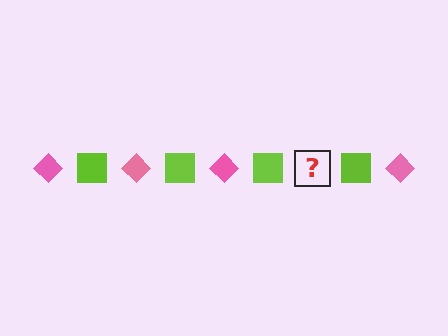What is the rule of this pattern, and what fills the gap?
The rule is that the pattern alternates between pink diamond and lime square. The gap should be filled with a pink diamond.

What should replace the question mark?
The question mark should be replaced with a pink diamond.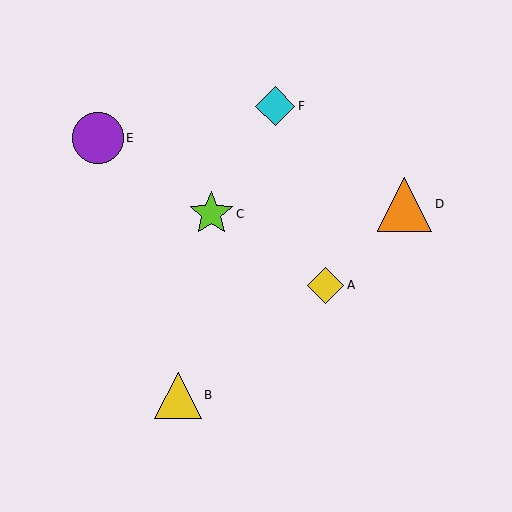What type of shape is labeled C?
Shape C is a lime star.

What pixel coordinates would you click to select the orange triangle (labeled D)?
Click at (405, 204) to select the orange triangle D.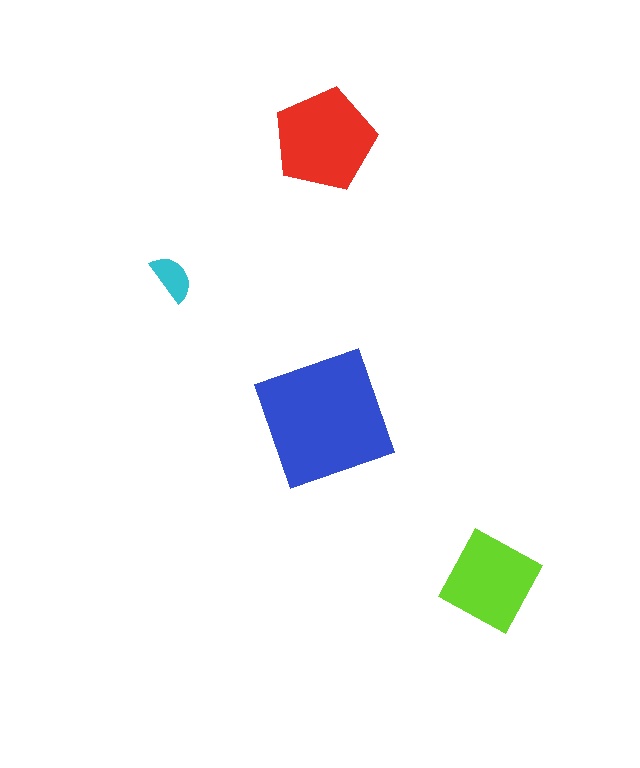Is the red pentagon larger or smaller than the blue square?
Smaller.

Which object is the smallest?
The cyan semicircle.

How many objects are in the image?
There are 4 objects in the image.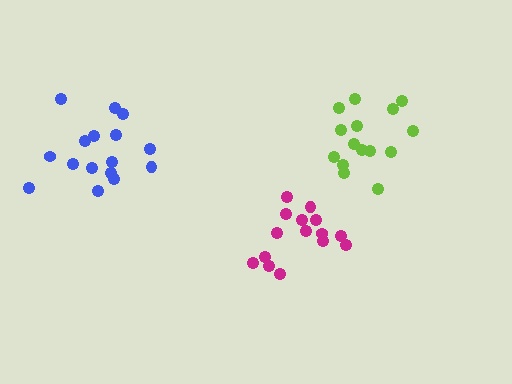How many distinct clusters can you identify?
There are 3 distinct clusters.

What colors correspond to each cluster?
The clusters are colored: blue, magenta, lime.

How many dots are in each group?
Group 1: 16 dots, Group 2: 15 dots, Group 3: 15 dots (46 total).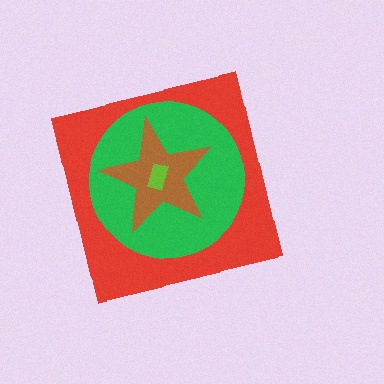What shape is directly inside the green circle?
The brown star.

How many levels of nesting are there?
4.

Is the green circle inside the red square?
Yes.